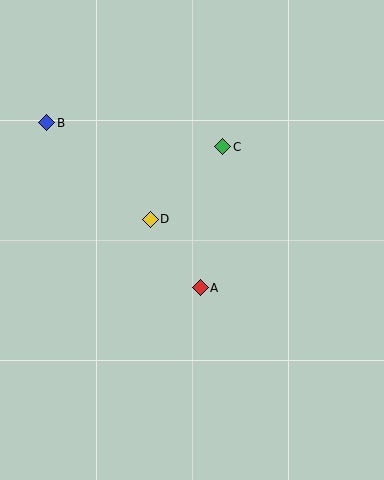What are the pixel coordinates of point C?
Point C is at (223, 147).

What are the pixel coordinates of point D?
Point D is at (150, 219).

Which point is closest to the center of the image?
Point D at (150, 219) is closest to the center.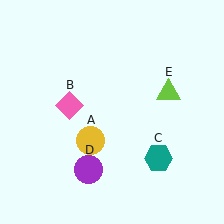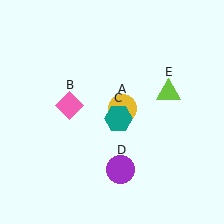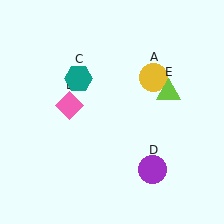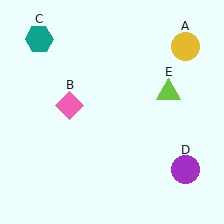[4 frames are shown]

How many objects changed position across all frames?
3 objects changed position: yellow circle (object A), teal hexagon (object C), purple circle (object D).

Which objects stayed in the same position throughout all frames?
Pink diamond (object B) and lime triangle (object E) remained stationary.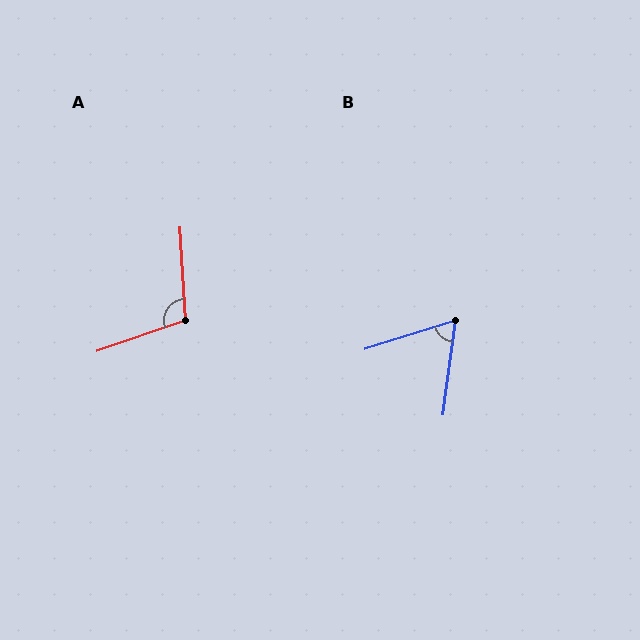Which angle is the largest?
A, at approximately 106 degrees.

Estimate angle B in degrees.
Approximately 65 degrees.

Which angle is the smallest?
B, at approximately 65 degrees.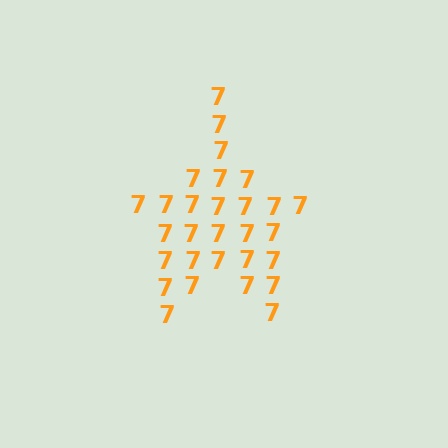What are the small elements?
The small elements are digit 7's.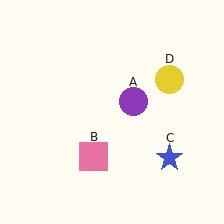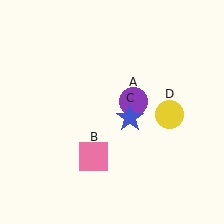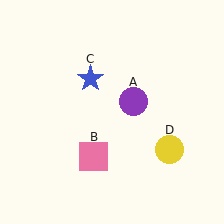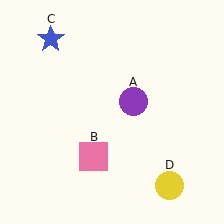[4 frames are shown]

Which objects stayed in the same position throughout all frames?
Purple circle (object A) and pink square (object B) remained stationary.